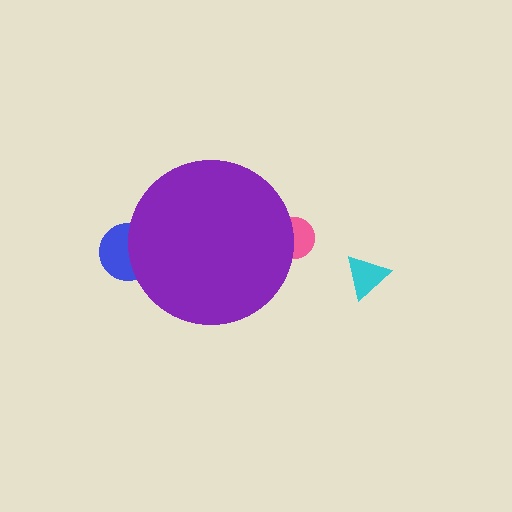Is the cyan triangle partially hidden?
No, the cyan triangle is fully visible.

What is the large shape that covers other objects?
A purple circle.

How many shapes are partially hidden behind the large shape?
2 shapes are partially hidden.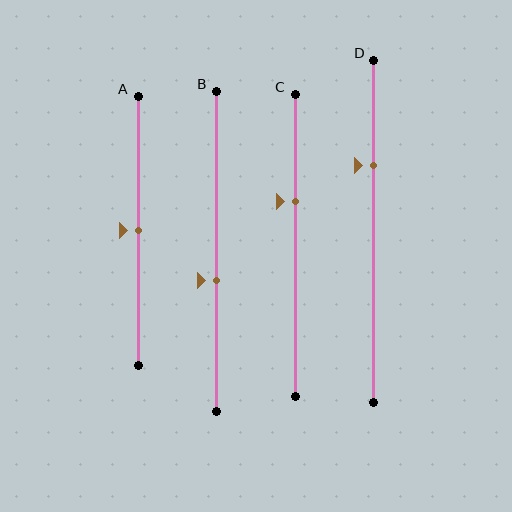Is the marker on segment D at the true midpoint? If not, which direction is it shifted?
No, the marker on segment D is shifted upward by about 19% of the segment length.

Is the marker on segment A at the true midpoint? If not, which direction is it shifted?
Yes, the marker on segment A is at the true midpoint.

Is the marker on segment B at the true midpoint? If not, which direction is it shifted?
No, the marker on segment B is shifted downward by about 9% of the segment length.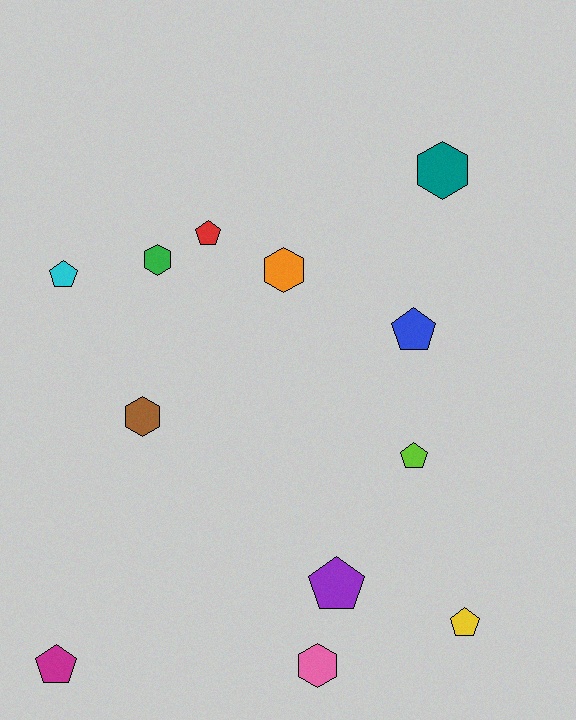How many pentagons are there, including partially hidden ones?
There are 7 pentagons.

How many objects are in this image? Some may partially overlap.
There are 12 objects.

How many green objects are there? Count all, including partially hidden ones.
There is 1 green object.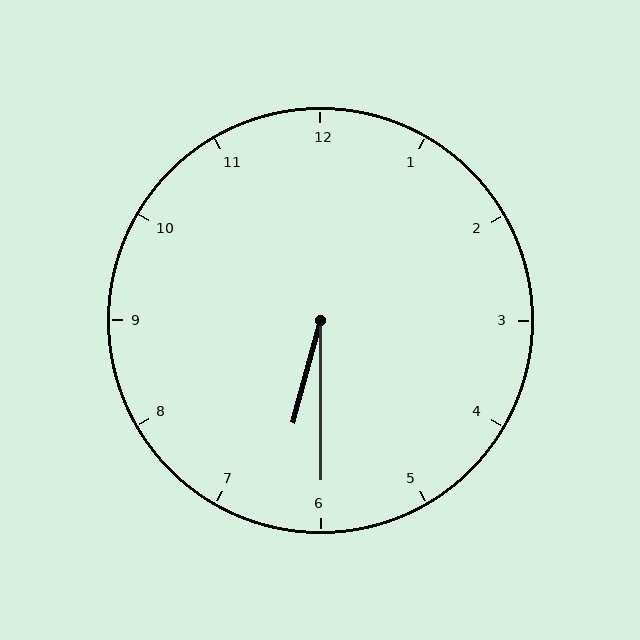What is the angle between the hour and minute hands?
Approximately 15 degrees.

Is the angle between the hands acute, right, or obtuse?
It is acute.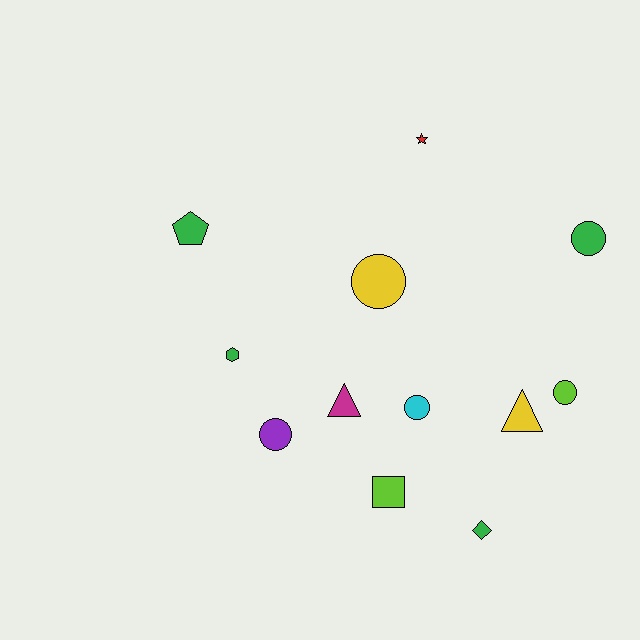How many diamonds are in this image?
There is 1 diamond.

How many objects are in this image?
There are 12 objects.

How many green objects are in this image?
There are 4 green objects.